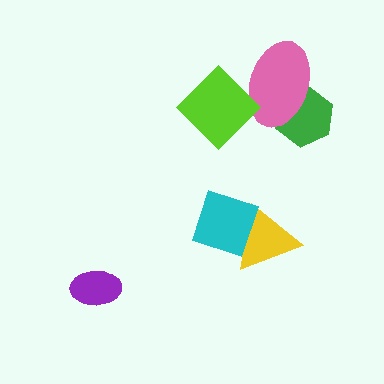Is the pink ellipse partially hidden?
Yes, it is partially covered by another shape.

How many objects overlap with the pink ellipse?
2 objects overlap with the pink ellipse.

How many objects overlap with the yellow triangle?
1 object overlaps with the yellow triangle.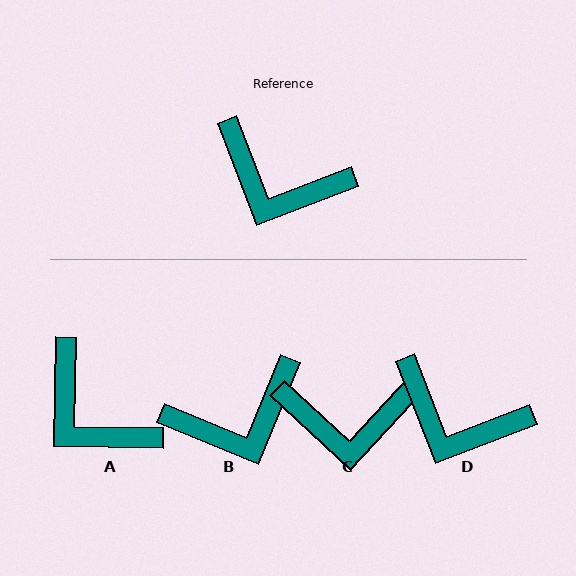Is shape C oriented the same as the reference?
No, it is off by about 26 degrees.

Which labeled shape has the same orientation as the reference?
D.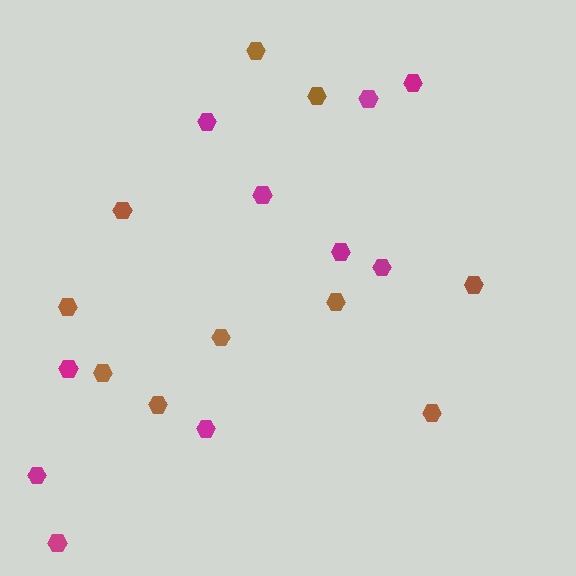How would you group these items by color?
There are 2 groups: one group of brown hexagons (10) and one group of magenta hexagons (10).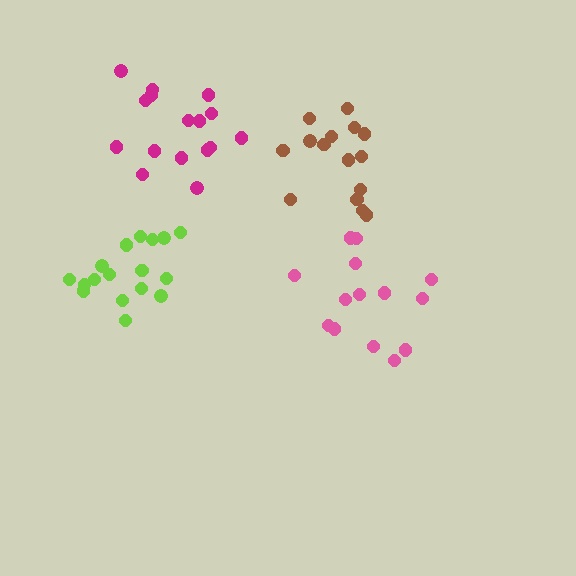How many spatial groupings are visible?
There are 4 spatial groupings.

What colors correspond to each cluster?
The clusters are colored: brown, pink, magenta, lime.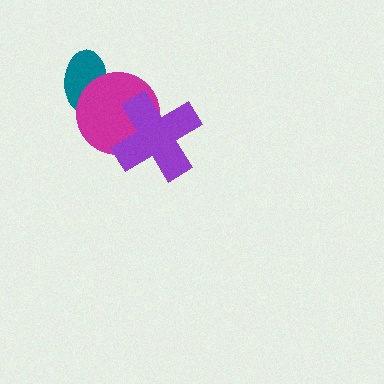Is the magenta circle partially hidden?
Yes, it is partially covered by another shape.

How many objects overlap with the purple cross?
1 object overlaps with the purple cross.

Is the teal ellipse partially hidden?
Yes, it is partially covered by another shape.